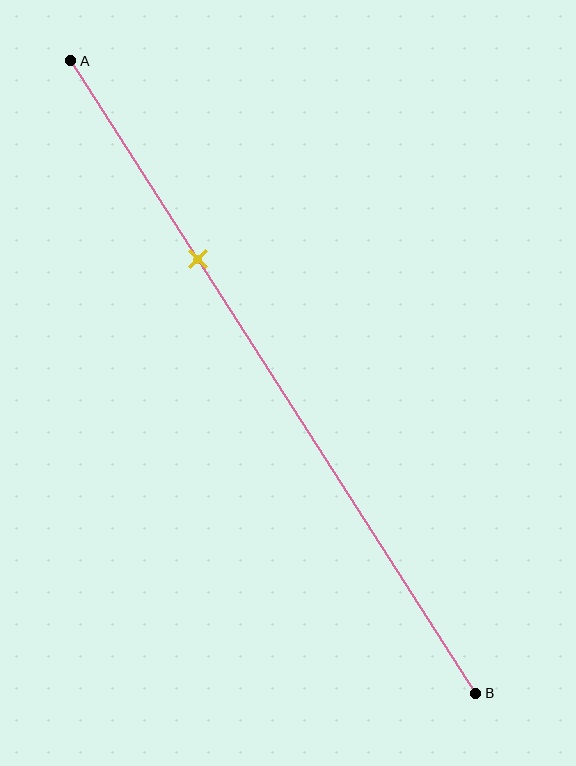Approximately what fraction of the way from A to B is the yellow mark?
The yellow mark is approximately 30% of the way from A to B.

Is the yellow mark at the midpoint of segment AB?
No, the mark is at about 30% from A, not at the 50% midpoint.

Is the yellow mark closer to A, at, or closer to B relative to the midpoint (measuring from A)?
The yellow mark is closer to point A than the midpoint of segment AB.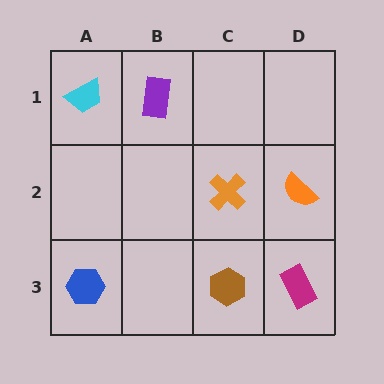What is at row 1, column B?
A purple rectangle.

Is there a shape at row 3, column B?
No, that cell is empty.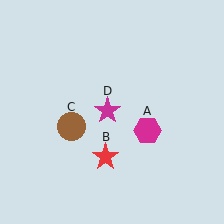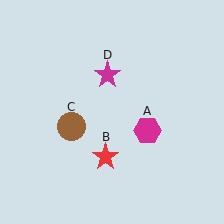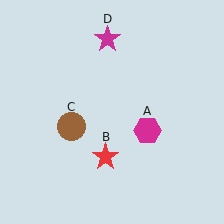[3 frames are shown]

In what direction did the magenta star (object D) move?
The magenta star (object D) moved up.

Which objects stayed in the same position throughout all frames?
Magenta hexagon (object A) and red star (object B) and brown circle (object C) remained stationary.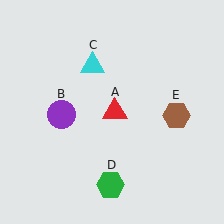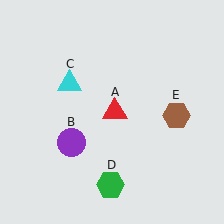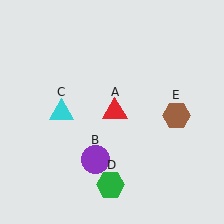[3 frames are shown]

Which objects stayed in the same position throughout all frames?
Red triangle (object A) and green hexagon (object D) and brown hexagon (object E) remained stationary.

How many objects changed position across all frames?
2 objects changed position: purple circle (object B), cyan triangle (object C).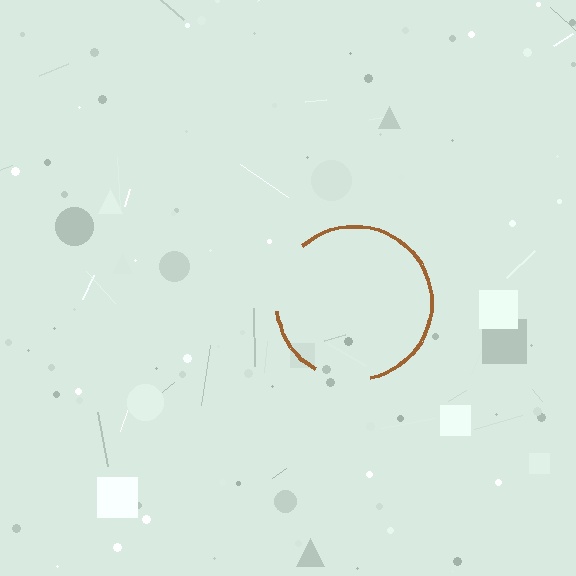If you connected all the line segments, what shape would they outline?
They would outline a circle.